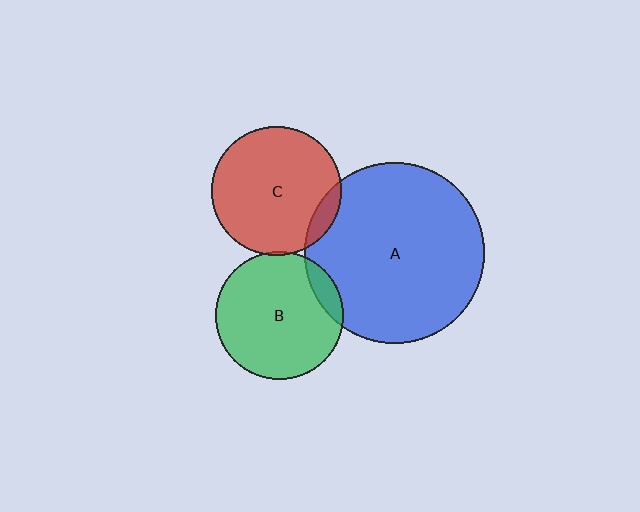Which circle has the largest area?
Circle A (blue).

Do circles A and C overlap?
Yes.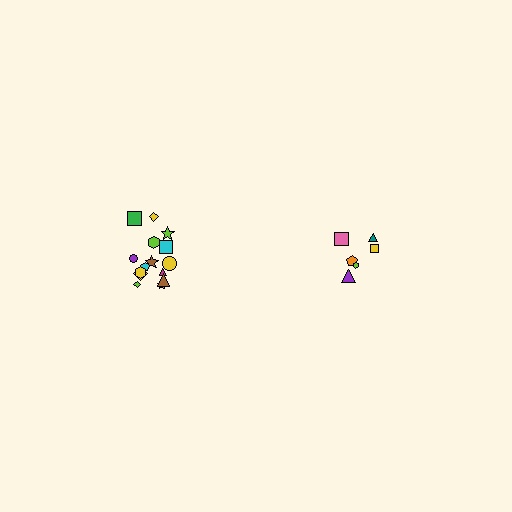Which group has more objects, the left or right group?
The left group.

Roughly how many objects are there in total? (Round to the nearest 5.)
Roughly 20 objects in total.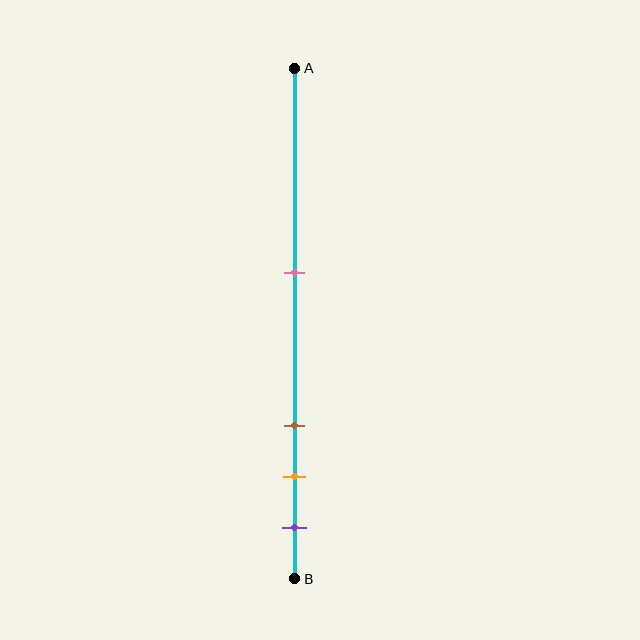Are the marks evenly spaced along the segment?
No, the marks are not evenly spaced.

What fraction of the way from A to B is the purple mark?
The purple mark is approximately 90% (0.9) of the way from A to B.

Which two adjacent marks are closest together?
The orange and purple marks are the closest adjacent pair.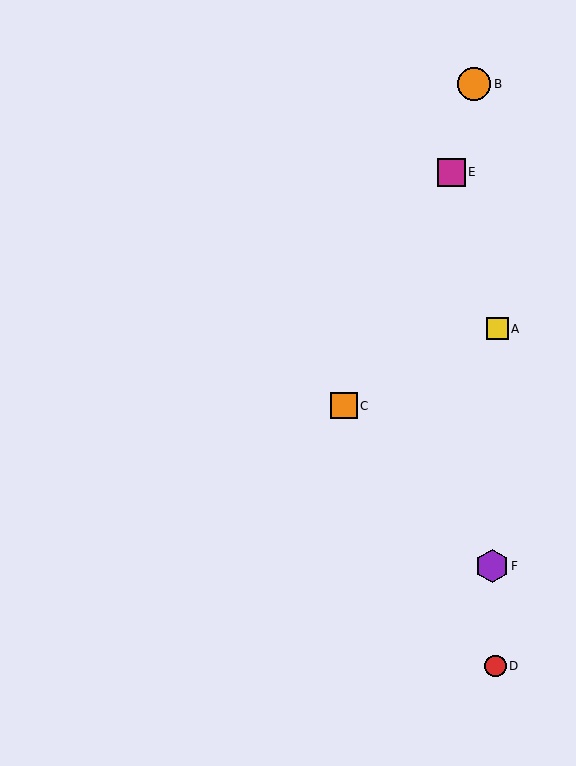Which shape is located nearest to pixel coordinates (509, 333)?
The yellow square (labeled A) at (497, 329) is nearest to that location.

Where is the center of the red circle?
The center of the red circle is at (496, 666).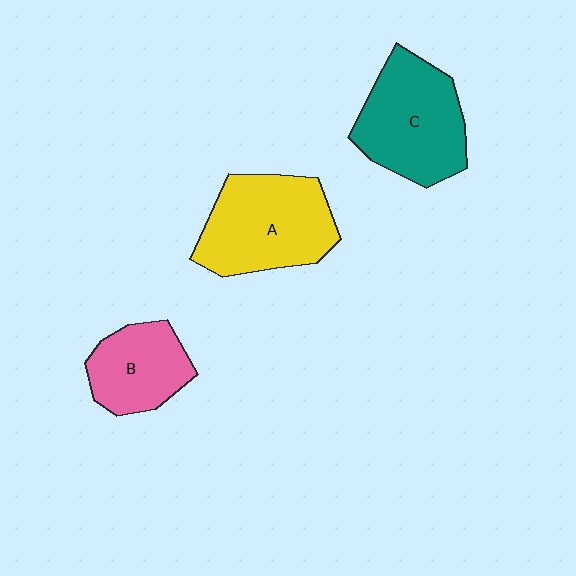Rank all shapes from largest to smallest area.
From largest to smallest: A (yellow), C (teal), B (pink).